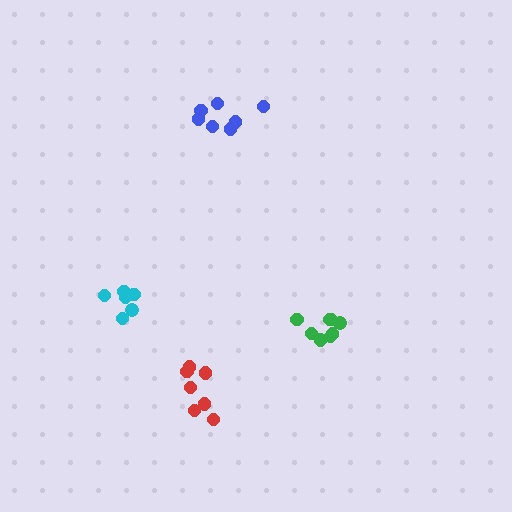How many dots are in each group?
Group 1: 8 dots, Group 2: 7 dots, Group 3: 6 dots, Group 4: 7 dots (28 total).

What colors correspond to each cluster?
The clusters are colored: green, blue, cyan, red.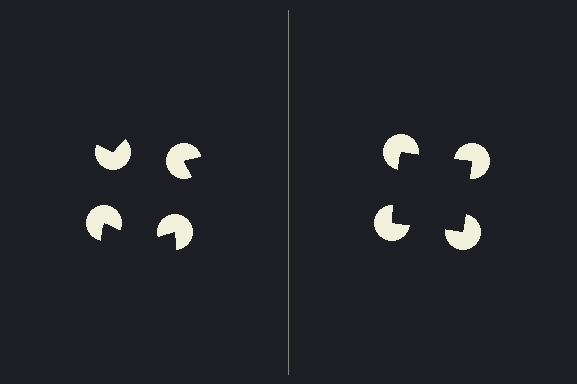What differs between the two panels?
The pac-man discs are positioned identically on both sides; only the wedge orientations differ. On the right they align to a square; on the left they are misaligned.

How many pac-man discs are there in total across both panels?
8 — 4 on each side.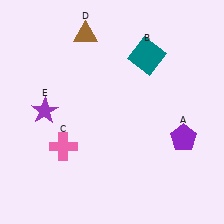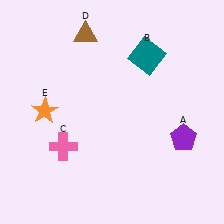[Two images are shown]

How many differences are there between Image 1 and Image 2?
There is 1 difference between the two images.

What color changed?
The star (E) changed from purple in Image 1 to orange in Image 2.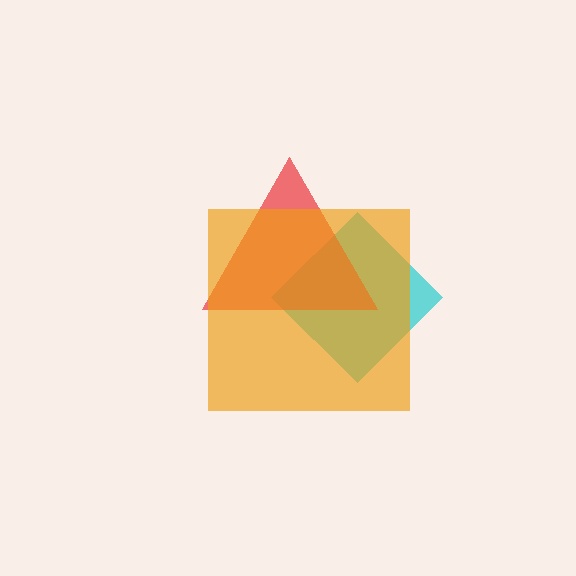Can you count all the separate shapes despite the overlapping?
Yes, there are 3 separate shapes.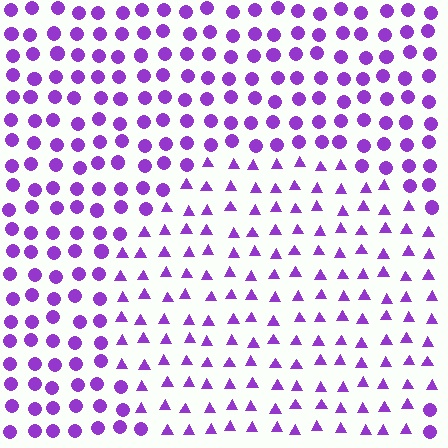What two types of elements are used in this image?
The image uses triangles inside the circle region and circles outside it.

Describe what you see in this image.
The image is filled with small purple elements arranged in a uniform grid. A circle-shaped region contains triangles, while the surrounding area contains circles. The boundary is defined purely by the change in element shape.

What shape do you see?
I see a circle.